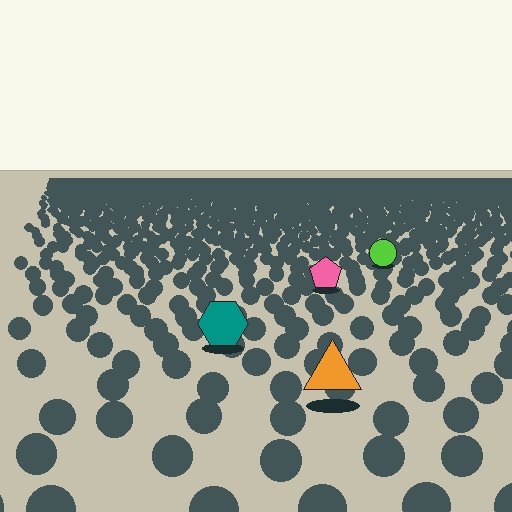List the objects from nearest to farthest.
From nearest to farthest: the orange triangle, the teal hexagon, the pink pentagon, the lime circle.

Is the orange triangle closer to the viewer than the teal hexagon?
Yes. The orange triangle is closer — you can tell from the texture gradient: the ground texture is coarser near it.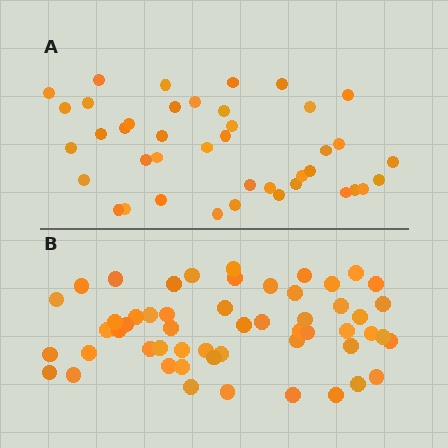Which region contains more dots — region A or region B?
Region B (the bottom region) has more dots.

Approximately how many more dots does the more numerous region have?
Region B has approximately 15 more dots than region A.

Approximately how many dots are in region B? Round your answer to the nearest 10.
About 50 dots. (The exact count is 54, which rounds to 50.)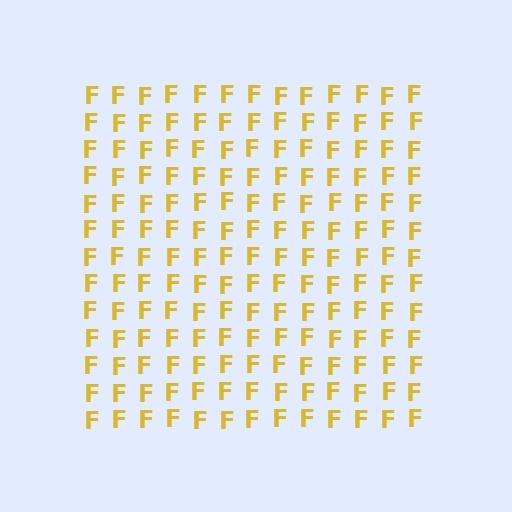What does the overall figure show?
The overall figure shows a square.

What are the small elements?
The small elements are letter F's.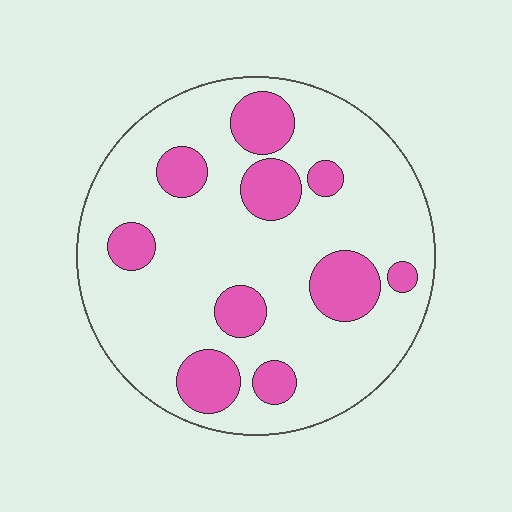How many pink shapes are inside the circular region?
10.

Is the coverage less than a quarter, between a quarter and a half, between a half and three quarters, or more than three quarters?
Less than a quarter.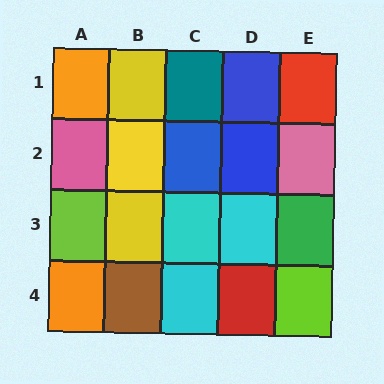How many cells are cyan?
3 cells are cyan.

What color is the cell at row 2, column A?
Pink.